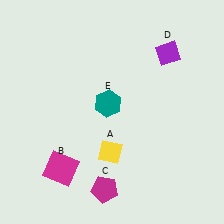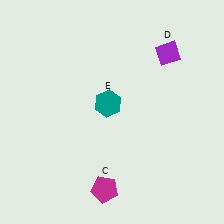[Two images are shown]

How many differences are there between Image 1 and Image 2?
There are 2 differences between the two images.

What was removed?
The yellow diamond (A), the magenta square (B) were removed in Image 2.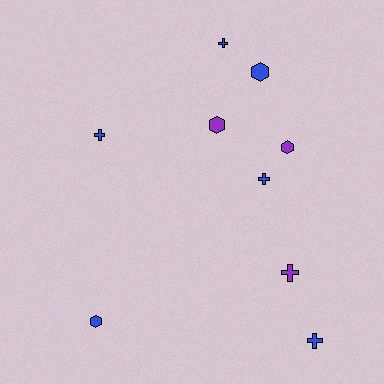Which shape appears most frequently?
Cross, with 5 objects.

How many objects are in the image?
There are 9 objects.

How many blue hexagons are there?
There are 2 blue hexagons.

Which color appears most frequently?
Blue, with 6 objects.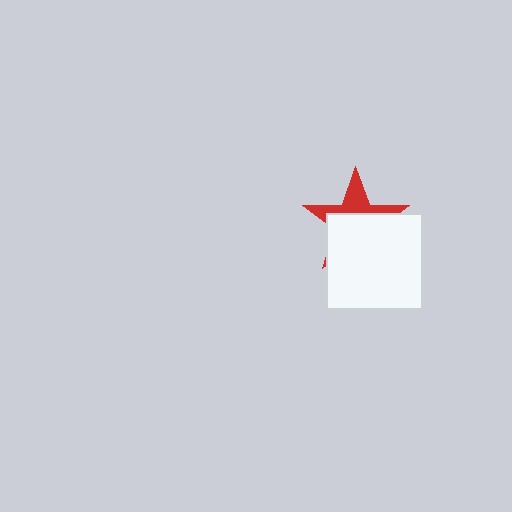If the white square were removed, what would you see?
You would see the complete red star.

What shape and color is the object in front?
The object in front is a white square.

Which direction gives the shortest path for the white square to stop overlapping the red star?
Moving down gives the shortest separation.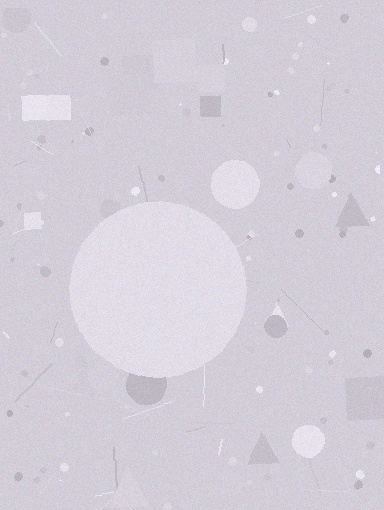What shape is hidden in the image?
A circle is hidden in the image.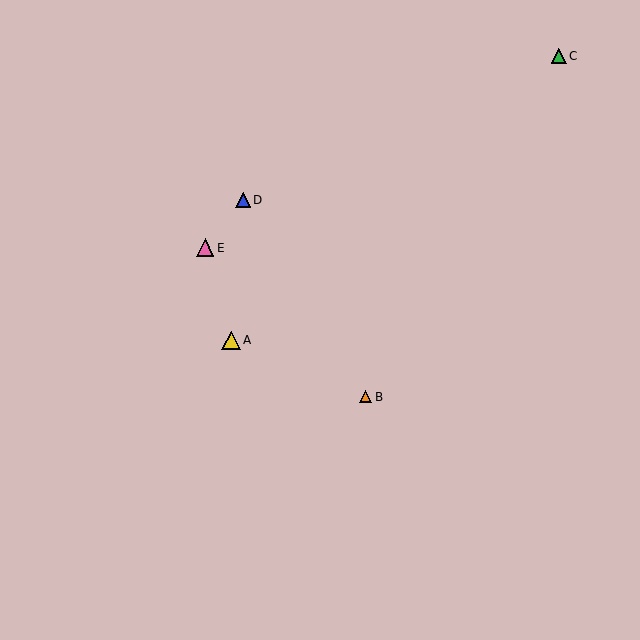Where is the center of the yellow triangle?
The center of the yellow triangle is at (231, 340).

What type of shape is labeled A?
Shape A is a yellow triangle.